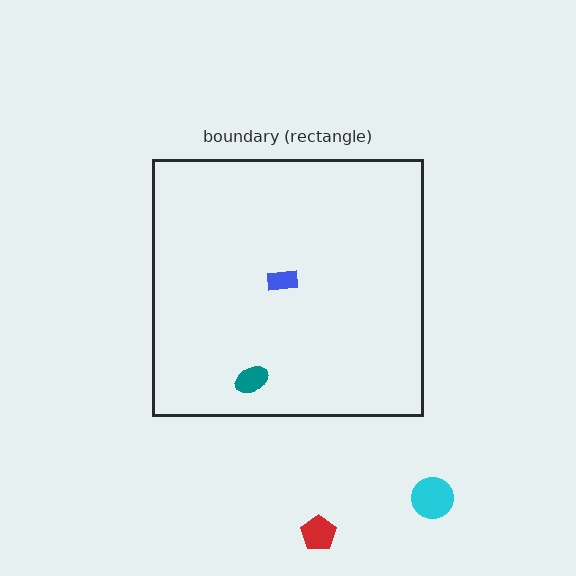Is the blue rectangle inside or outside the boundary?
Inside.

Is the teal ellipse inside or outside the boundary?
Inside.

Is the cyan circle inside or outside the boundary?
Outside.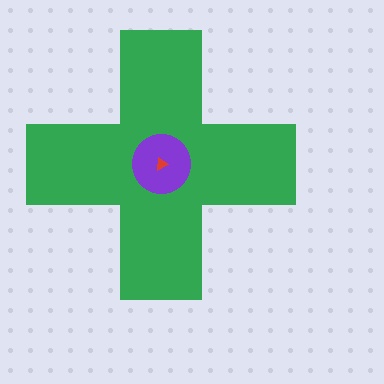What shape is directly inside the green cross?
The purple circle.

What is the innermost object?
The red triangle.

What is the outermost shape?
The green cross.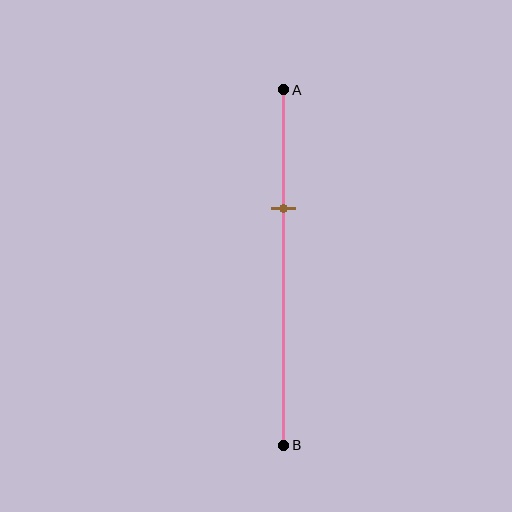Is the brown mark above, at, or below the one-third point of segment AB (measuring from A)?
The brown mark is approximately at the one-third point of segment AB.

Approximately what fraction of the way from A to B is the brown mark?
The brown mark is approximately 35% of the way from A to B.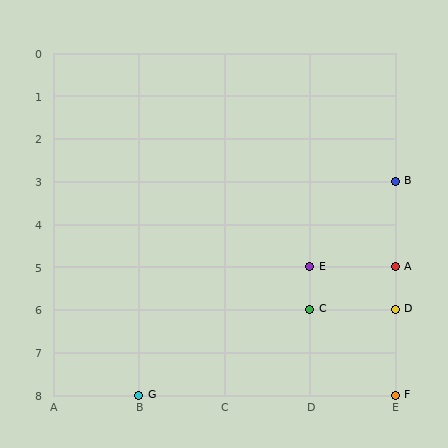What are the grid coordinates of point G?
Point G is at grid coordinates (B, 8).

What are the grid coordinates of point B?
Point B is at grid coordinates (E, 3).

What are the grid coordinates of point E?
Point E is at grid coordinates (D, 5).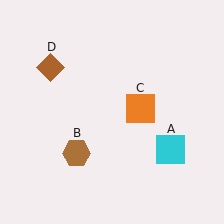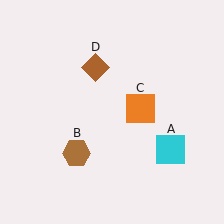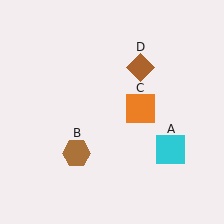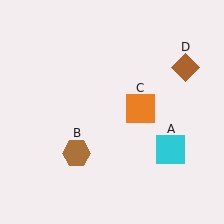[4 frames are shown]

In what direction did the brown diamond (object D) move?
The brown diamond (object D) moved right.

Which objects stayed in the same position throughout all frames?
Cyan square (object A) and brown hexagon (object B) and orange square (object C) remained stationary.